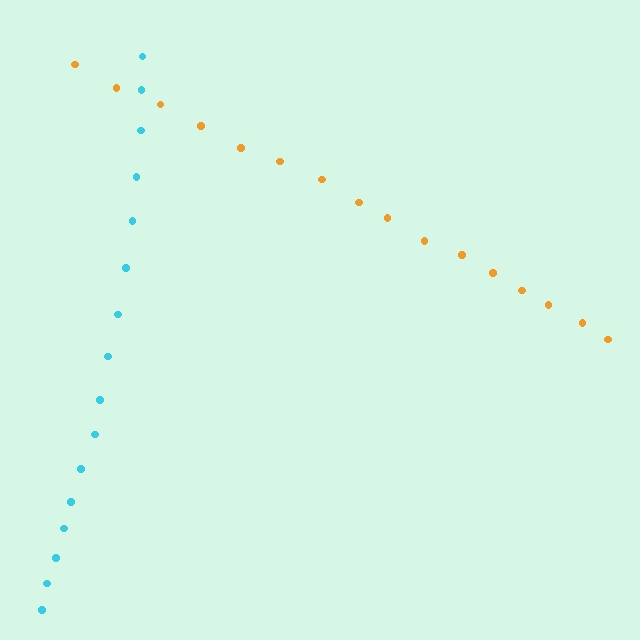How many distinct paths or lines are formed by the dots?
There are 2 distinct paths.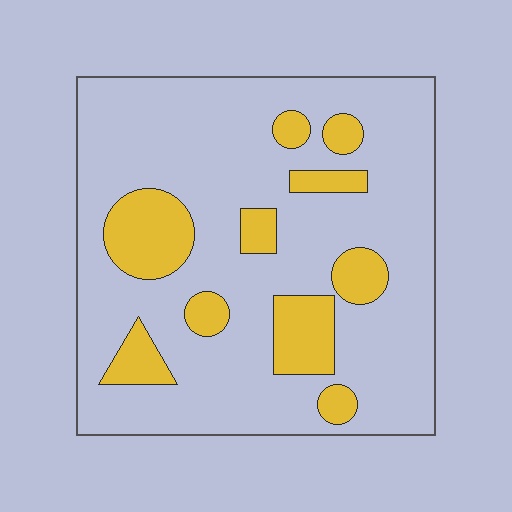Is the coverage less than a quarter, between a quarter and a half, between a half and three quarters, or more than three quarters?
Less than a quarter.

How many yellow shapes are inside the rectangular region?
10.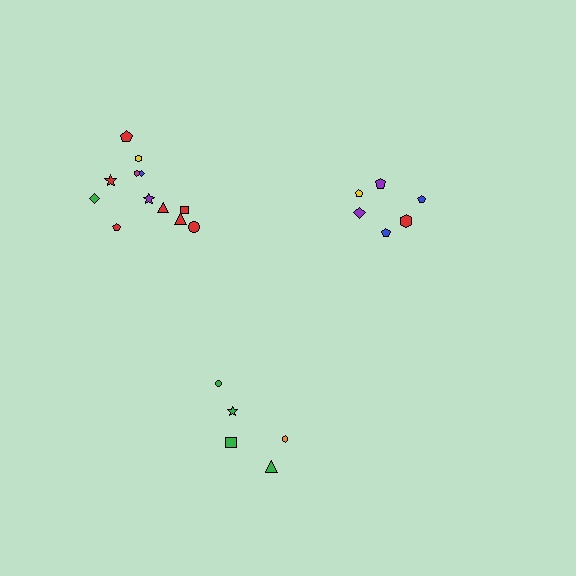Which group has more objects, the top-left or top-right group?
The top-left group.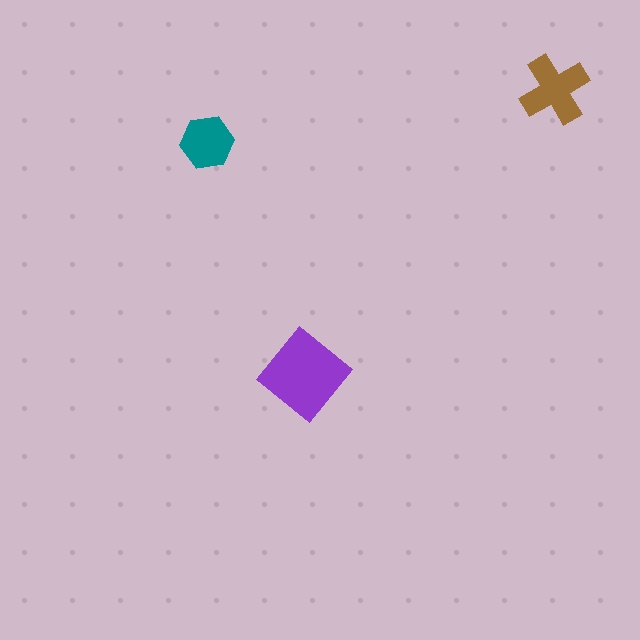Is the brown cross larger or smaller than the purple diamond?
Smaller.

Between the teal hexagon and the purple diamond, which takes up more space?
The purple diamond.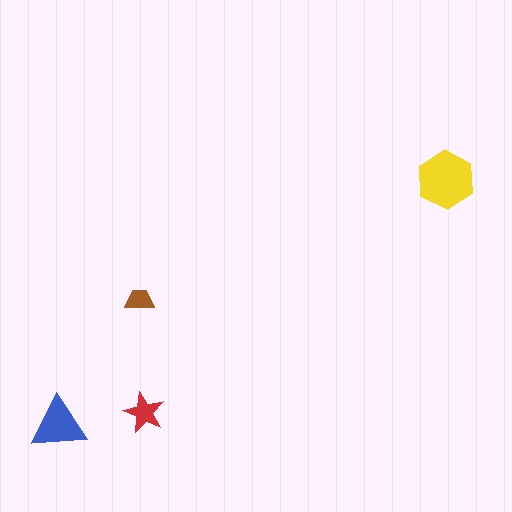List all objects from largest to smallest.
The yellow hexagon, the blue triangle, the red star, the brown trapezoid.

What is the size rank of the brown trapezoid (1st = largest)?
4th.